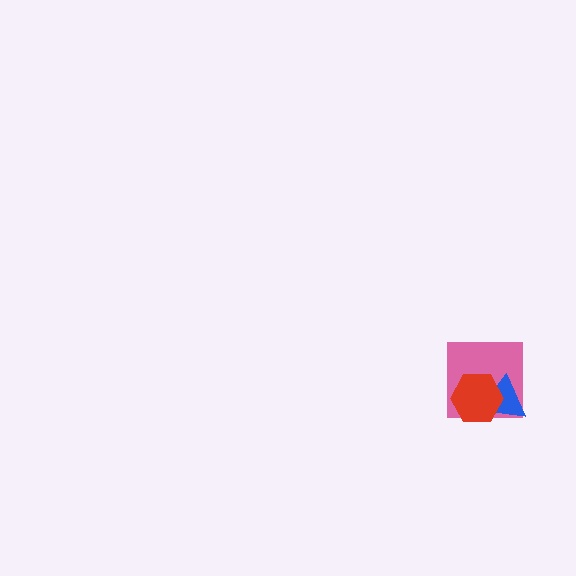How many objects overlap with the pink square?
2 objects overlap with the pink square.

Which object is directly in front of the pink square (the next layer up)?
The blue triangle is directly in front of the pink square.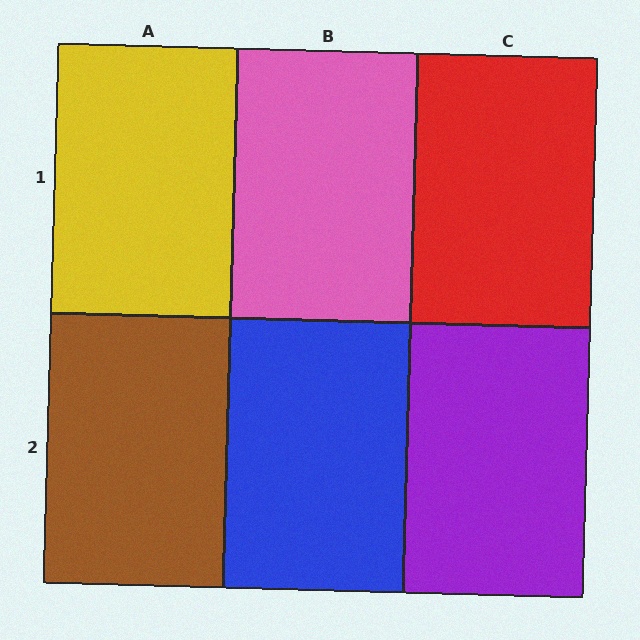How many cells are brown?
1 cell is brown.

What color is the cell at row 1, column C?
Red.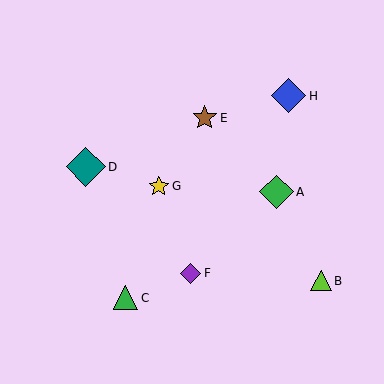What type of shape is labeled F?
Shape F is a purple diamond.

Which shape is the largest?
The teal diamond (labeled D) is the largest.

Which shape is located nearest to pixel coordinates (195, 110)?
The brown star (labeled E) at (205, 118) is nearest to that location.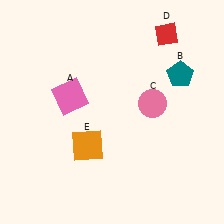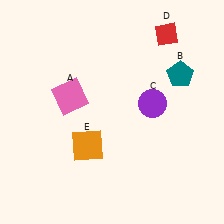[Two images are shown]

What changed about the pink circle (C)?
In Image 1, C is pink. In Image 2, it changed to purple.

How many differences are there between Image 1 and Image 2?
There is 1 difference between the two images.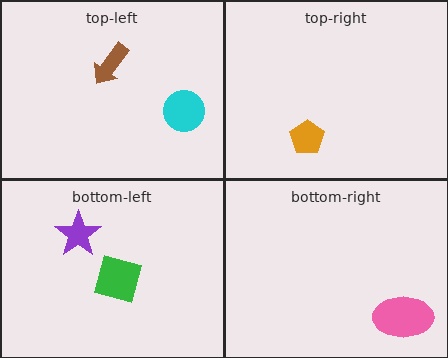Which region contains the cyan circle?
The top-left region.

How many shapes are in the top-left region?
2.